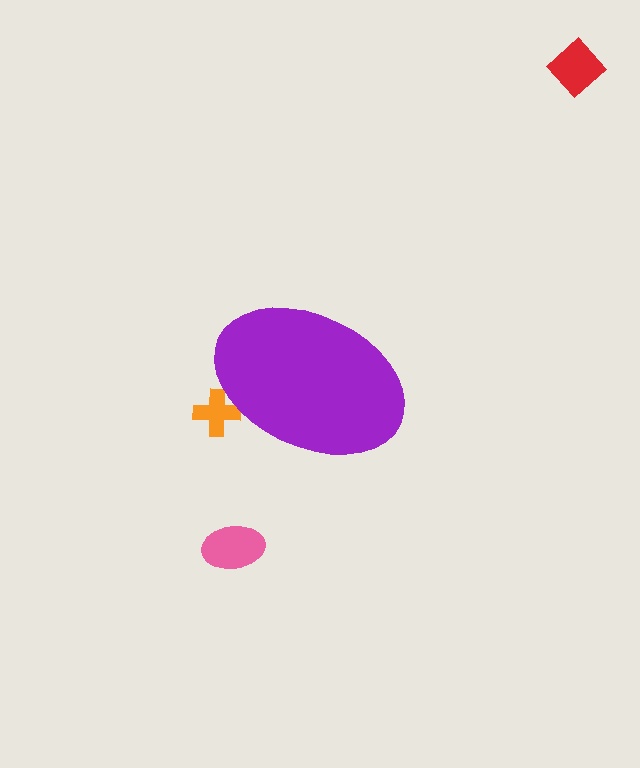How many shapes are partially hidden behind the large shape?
1 shape is partially hidden.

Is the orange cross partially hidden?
Yes, the orange cross is partially hidden behind the purple ellipse.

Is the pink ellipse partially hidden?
No, the pink ellipse is fully visible.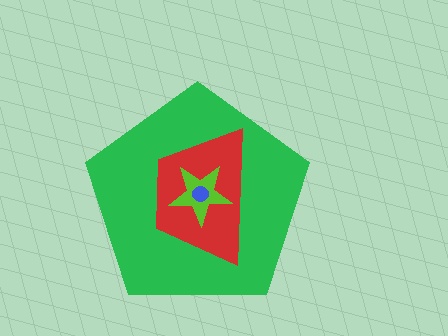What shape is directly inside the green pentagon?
The red trapezoid.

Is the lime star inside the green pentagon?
Yes.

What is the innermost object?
The blue circle.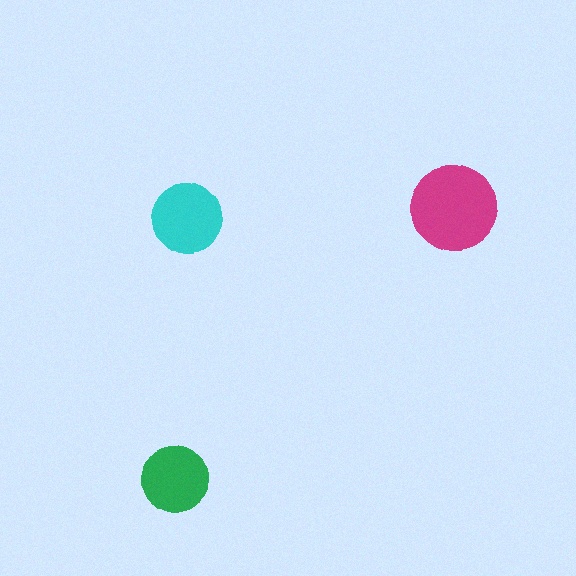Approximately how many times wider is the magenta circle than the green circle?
About 1.5 times wider.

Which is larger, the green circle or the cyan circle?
The cyan one.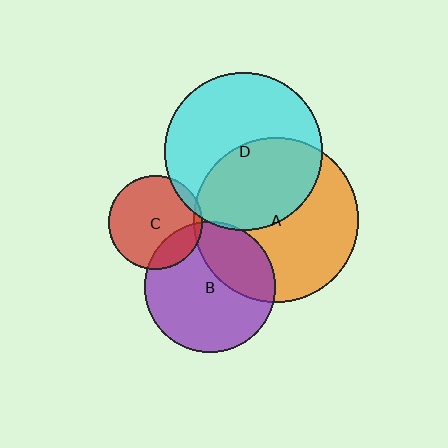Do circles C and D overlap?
Yes.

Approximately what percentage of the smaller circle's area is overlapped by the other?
Approximately 5%.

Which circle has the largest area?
Circle A (orange).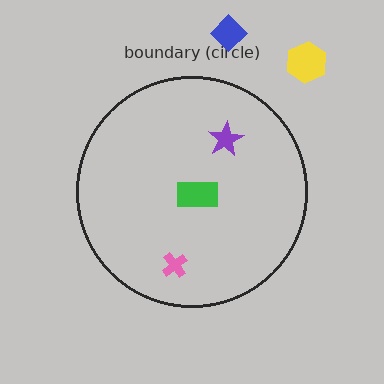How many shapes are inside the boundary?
3 inside, 2 outside.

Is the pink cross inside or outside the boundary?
Inside.